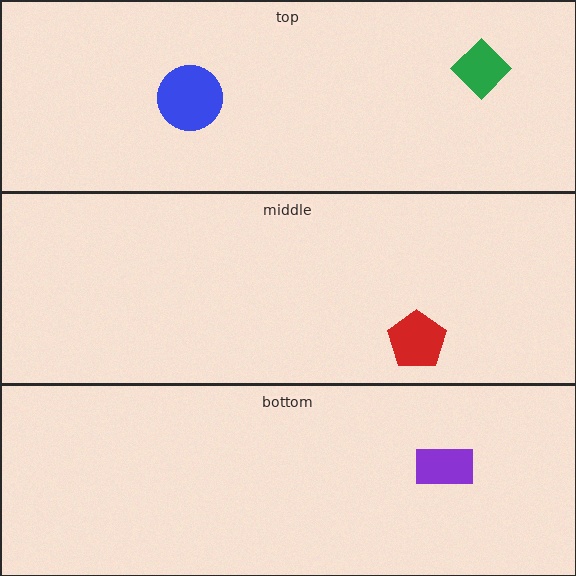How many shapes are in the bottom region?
1.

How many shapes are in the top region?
2.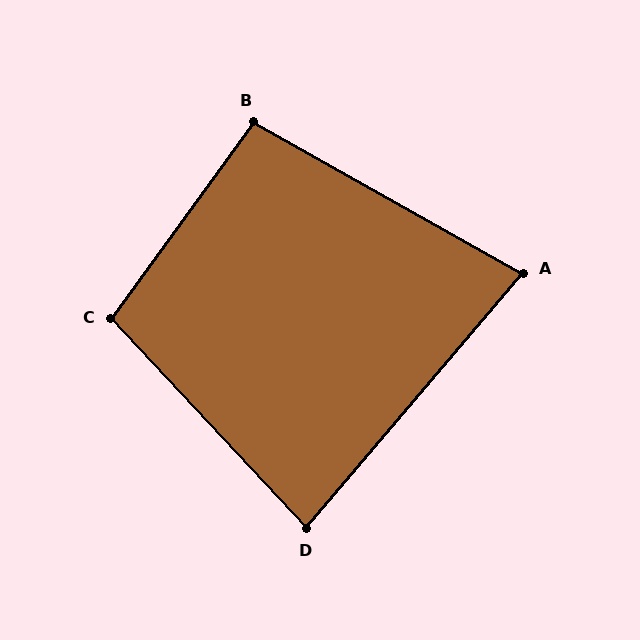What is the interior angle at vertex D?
Approximately 83 degrees (acute).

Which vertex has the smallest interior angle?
A, at approximately 79 degrees.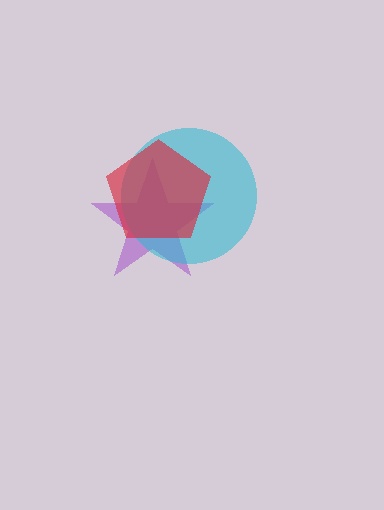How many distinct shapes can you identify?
There are 3 distinct shapes: a purple star, a cyan circle, a red pentagon.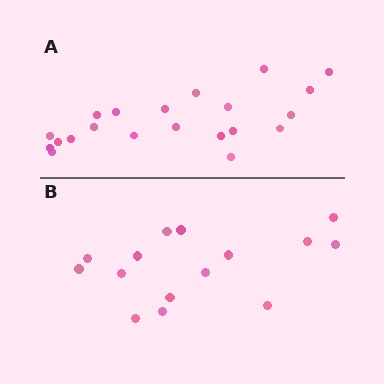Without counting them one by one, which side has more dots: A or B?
Region A (the top region) has more dots.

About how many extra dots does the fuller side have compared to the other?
Region A has about 6 more dots than region B.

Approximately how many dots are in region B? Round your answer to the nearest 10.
About 20 dots. (The exact count is 15, which rounds to 20.)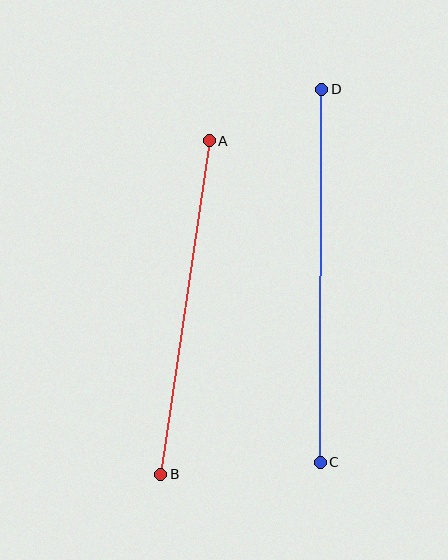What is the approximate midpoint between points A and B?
The midpoint is at approximately (185, 307) pixels.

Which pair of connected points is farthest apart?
Points C and D are farthest apart.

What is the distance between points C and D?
The distance is approximately 373 pixels.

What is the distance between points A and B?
The distance is approximately 337 pixels.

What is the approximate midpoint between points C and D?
The midpoint is at approximately (321, 276) pixels.